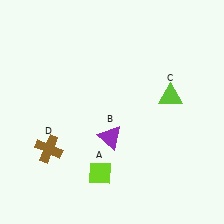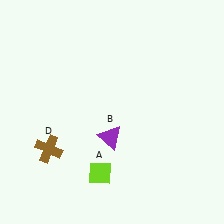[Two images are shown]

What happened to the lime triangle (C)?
The lime triangle (C) was removed in Image 2. It was in the top-right area of Image 1.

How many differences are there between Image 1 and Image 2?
There is 1 difference between the two images.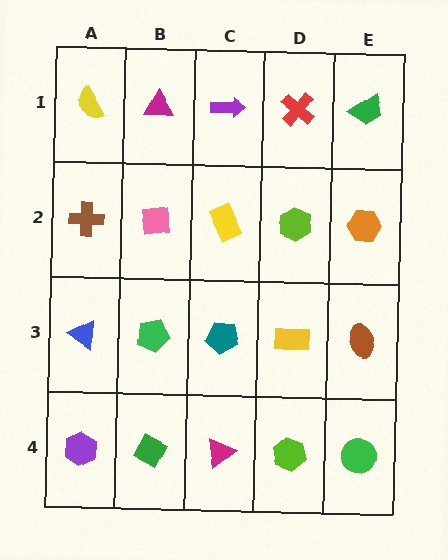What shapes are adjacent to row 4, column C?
A teal pentagon (row 3, column C), a green diamond (row 4, column B), a lime hexagon (row 4, column D).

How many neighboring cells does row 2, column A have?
3.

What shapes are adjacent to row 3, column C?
A yellow rectangle (row 2, column C), a magenta triangle (row 4, column C), a green pentagon (row 3, column B), a yellow rectangle (row 3, column D).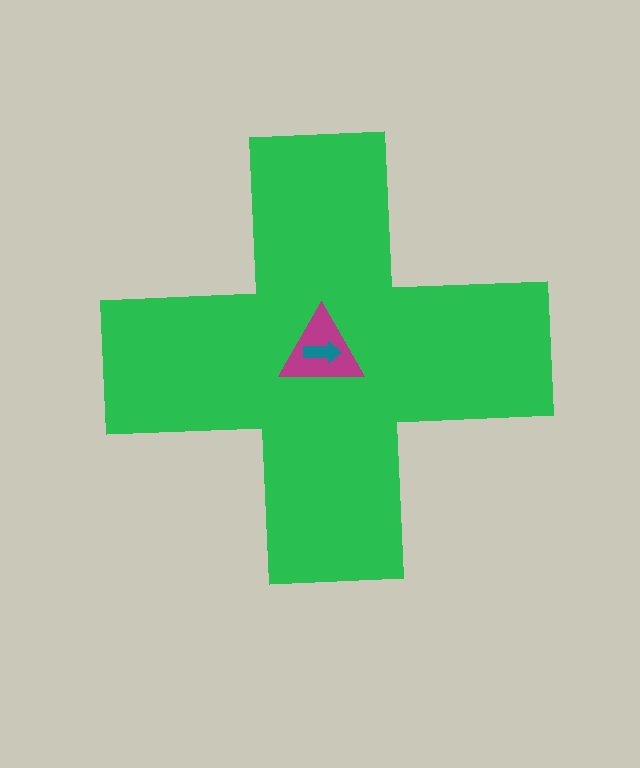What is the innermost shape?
The teal arrow.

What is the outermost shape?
The green cross.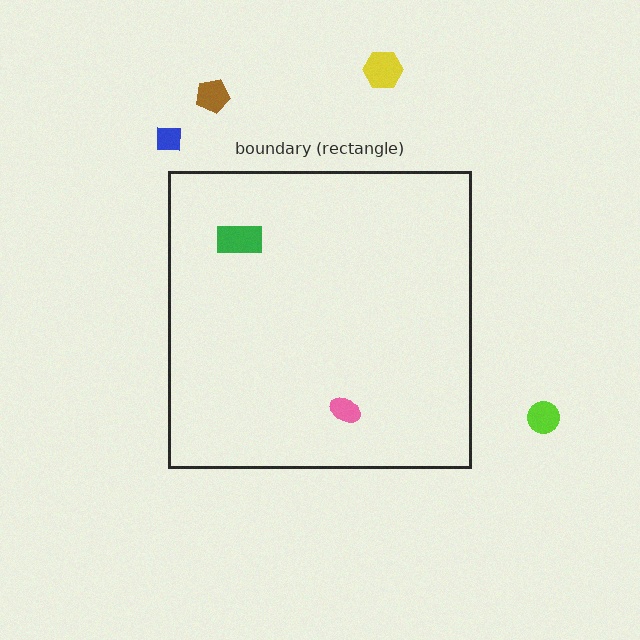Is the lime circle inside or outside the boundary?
Outside.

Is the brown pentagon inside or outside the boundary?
Outside.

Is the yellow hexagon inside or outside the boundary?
Outside.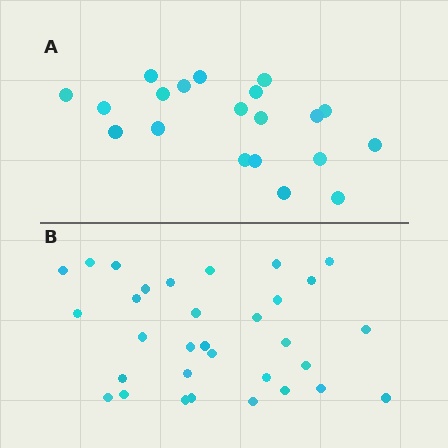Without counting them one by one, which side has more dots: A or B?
Region B (the bottom region) has more dots.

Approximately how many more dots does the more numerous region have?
Region B has roughly 12 or so more dots than region A.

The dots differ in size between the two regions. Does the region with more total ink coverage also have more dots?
No. Region A has more total ink coverage because its dots are larger, but region B actually contains more individual dots. Total area can be misleading — the number of items is what matters here.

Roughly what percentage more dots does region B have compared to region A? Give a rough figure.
About 60% more.